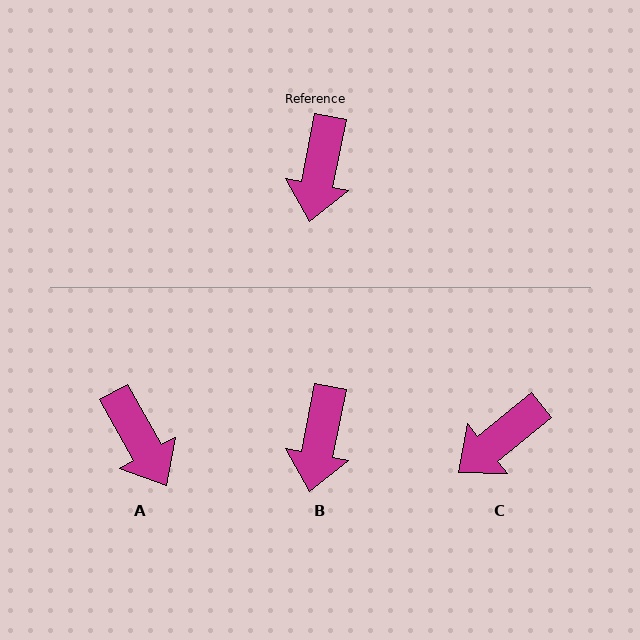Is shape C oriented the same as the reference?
No, it is off by about 40 degrees.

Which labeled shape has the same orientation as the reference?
B.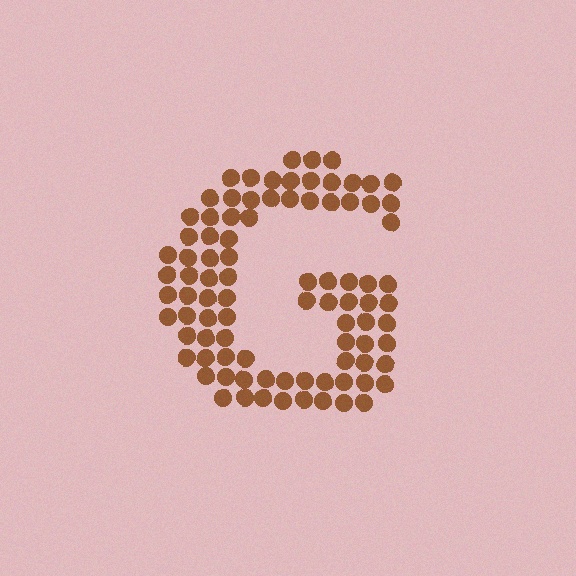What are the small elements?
The small elements are circles.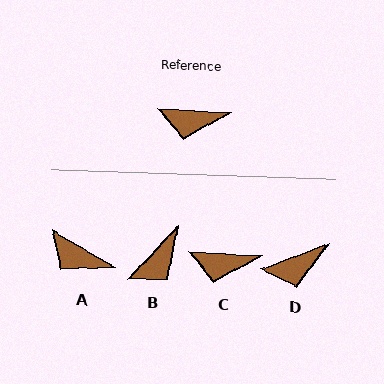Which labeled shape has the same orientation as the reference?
C.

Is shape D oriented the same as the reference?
No, it is off by about 24 degrees.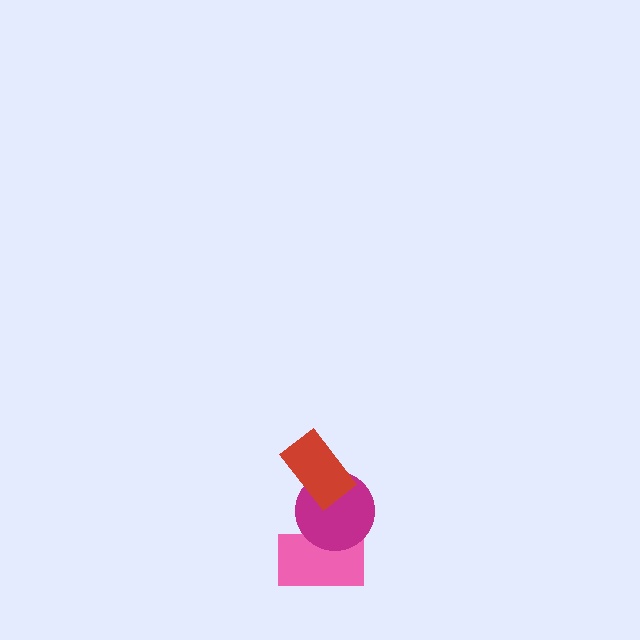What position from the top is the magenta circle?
The magenta circle is 2nd from the top.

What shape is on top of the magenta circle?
The red rectangle is on top of the magenta circle.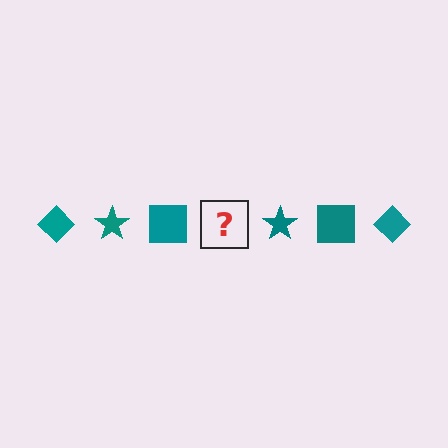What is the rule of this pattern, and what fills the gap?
The rule is that the pattern cycles through diamond, star, square shapes in teal. The gap should be filled with a teal diamond.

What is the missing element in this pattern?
The missing element is a teal diamond.